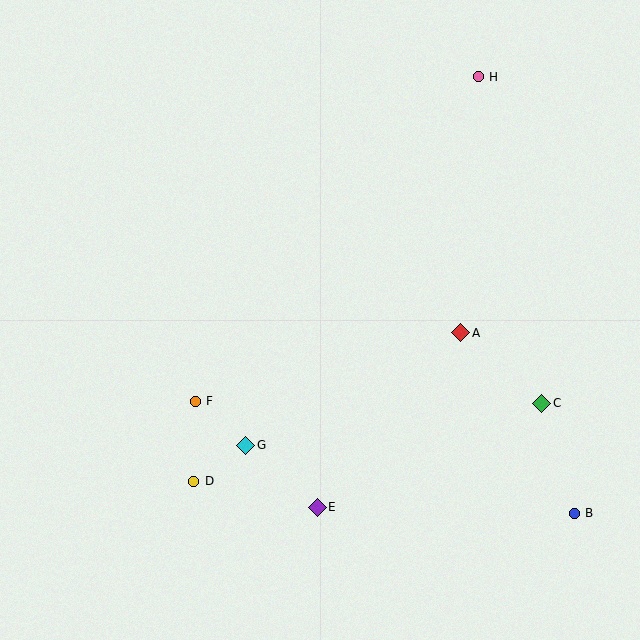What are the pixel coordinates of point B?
Point B is at (574, 513).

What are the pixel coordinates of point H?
Point H is at (478, 77).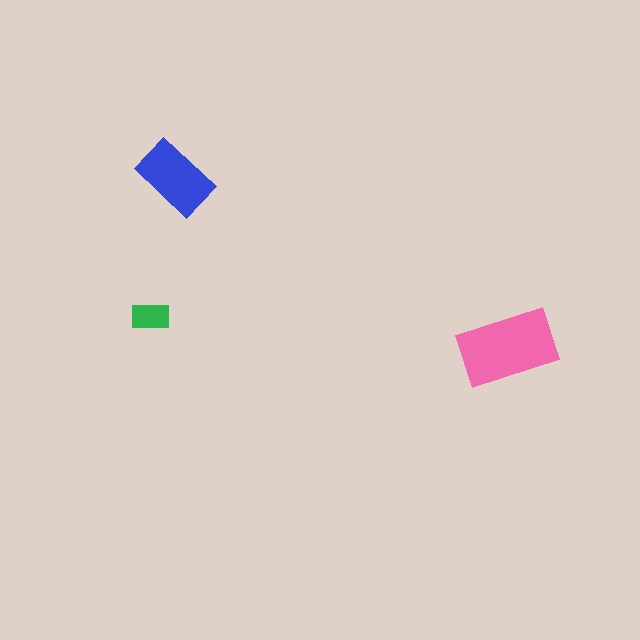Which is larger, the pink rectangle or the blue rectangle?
The pink one.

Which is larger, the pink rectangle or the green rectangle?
The pink one.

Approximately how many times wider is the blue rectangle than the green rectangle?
About 2 times wider.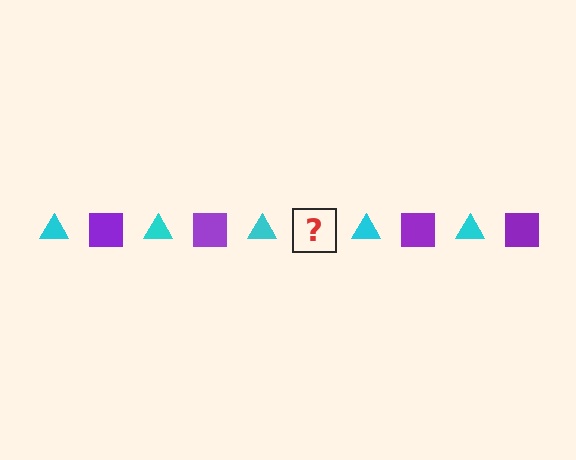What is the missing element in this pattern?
The missing element is a purple square.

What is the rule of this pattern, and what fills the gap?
The rule is that the pattern alternates between cyan triangle and purple square. The gap should be filled with a purple square.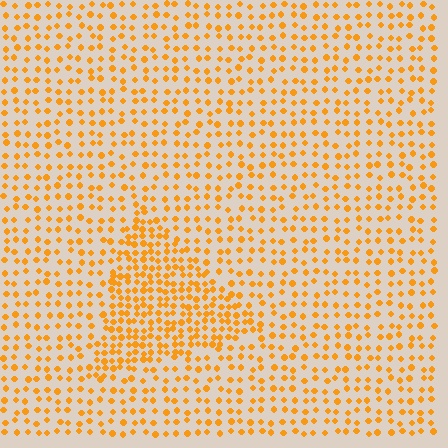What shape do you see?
I see a triangle.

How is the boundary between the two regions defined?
The boundary is defined by a change in element density (approximately 1.9x ratio). All elements are the same color, size, and shape.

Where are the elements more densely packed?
The elements are more densely packed inside the triangle boundary.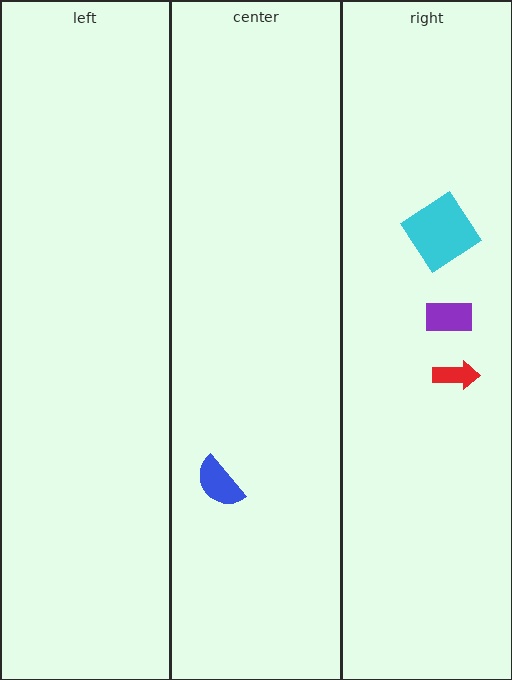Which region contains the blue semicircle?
The center region.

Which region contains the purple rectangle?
The right region.